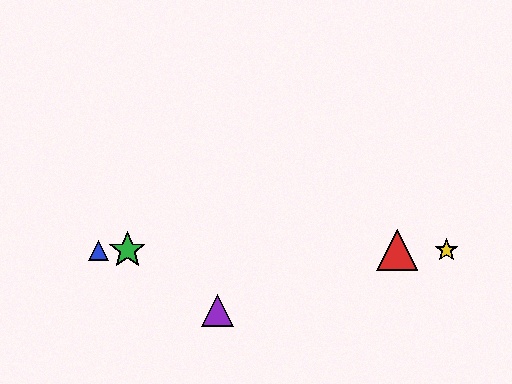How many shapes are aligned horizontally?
4 shapes (the red triangle, the blue triangle, the green star, the yellow star) are aligned horizontally.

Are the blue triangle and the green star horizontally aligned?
Yes, both are at y≈250.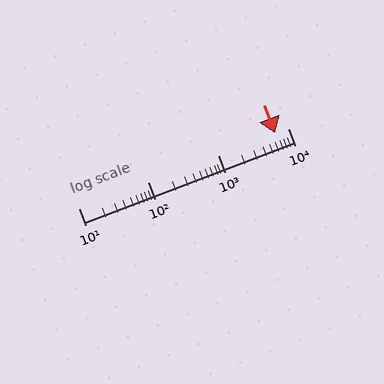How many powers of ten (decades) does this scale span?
The scale spans 3 decades, from 10 to 10000.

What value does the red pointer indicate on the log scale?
The pointer indicates approximately 6600.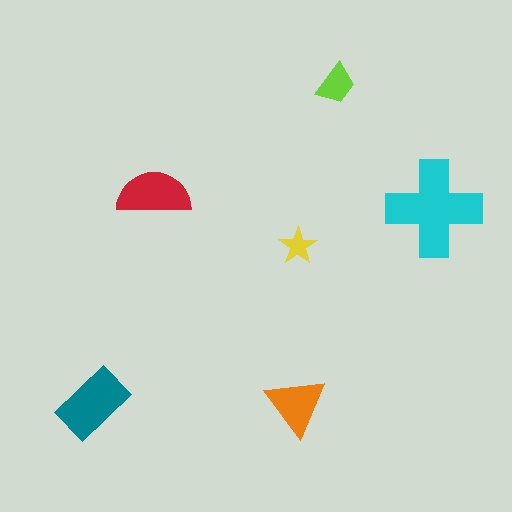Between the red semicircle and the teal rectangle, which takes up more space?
The teal rectangle.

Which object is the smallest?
The yellow star.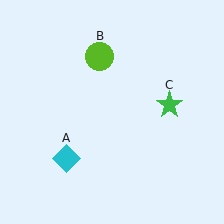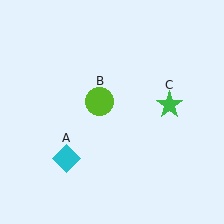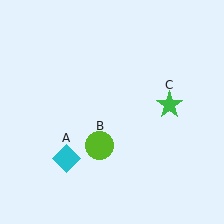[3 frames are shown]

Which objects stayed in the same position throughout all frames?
Cyan diamond (object A) and green star (object C) remained stationary.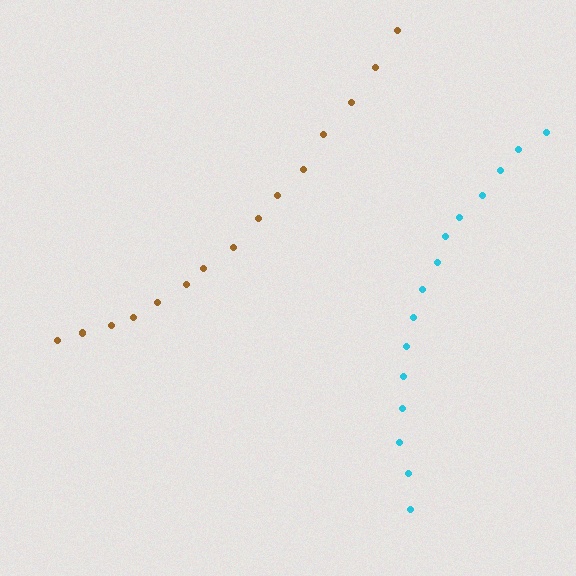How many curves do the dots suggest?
There are 2 distinct paths.